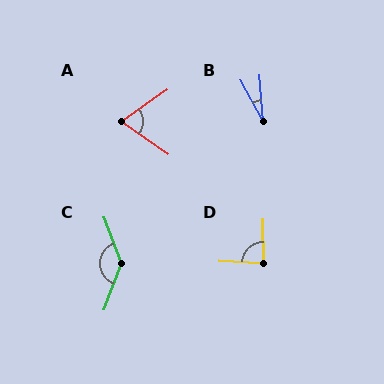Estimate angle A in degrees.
Approximately 70 degrees.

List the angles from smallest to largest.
B (25°), A (70°), D (86°), C (138°).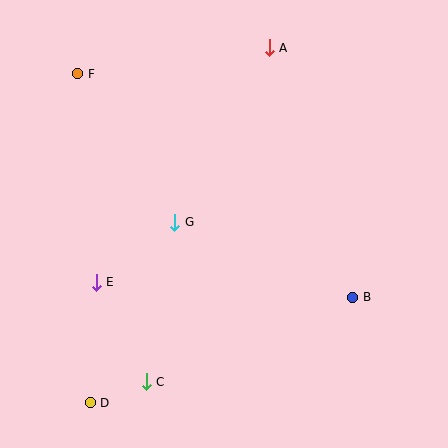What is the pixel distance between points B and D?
The distance between B and D is 283 pixels.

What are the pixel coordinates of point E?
Point E is at (96, 282).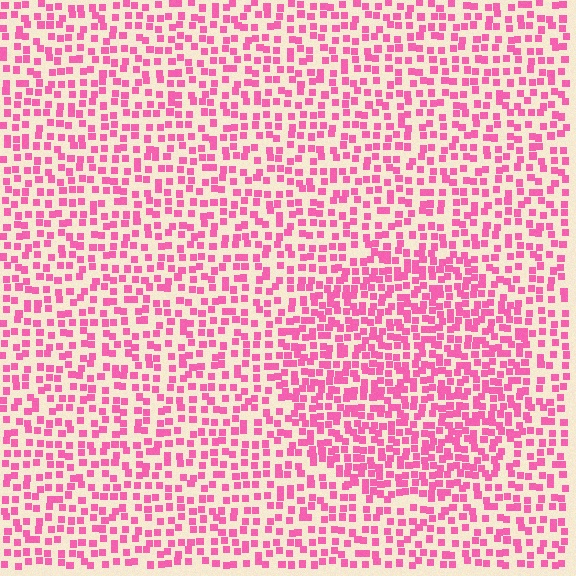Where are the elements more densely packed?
The elements are more densely packed inside the circle boundary.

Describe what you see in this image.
The image contains small pink elements arranged at two different densities. A circle-shaped region is visible where the elements are more densely packed than the surrounding area.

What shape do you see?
I see a circle.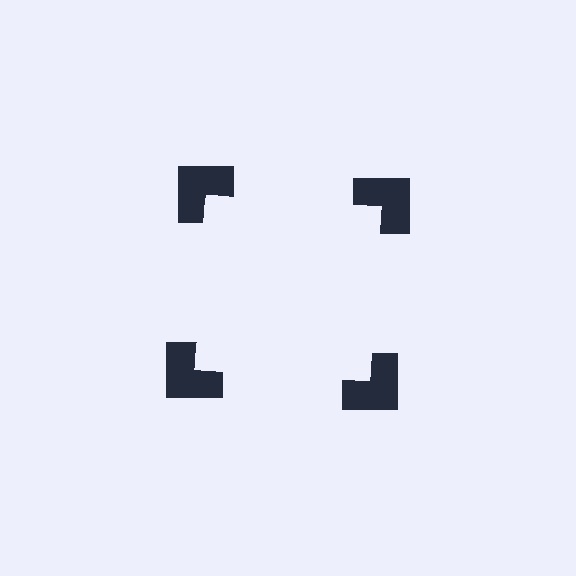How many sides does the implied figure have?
4 sides.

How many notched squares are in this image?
There are 4 — one at each vertex of the illusory square.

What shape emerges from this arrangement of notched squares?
An illusory square — its edges are inferred from the aligned wedge cuts in the notched squares, not physically drawn.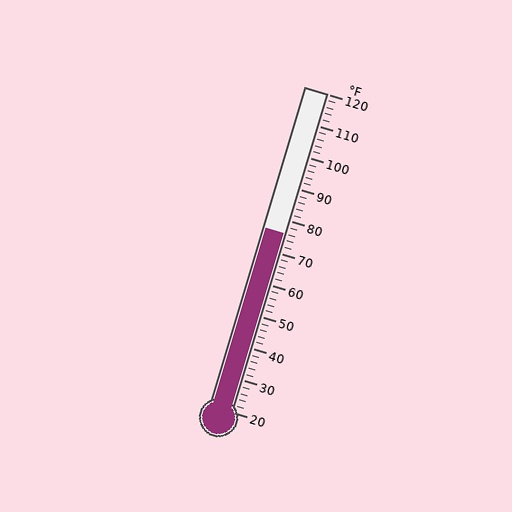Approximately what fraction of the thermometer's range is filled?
The thermometer is filled to approximately 55% of its range.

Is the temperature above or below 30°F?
The temperature is above 30°F.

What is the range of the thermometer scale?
The thermometer scale ranges from 20°F to 120°F.